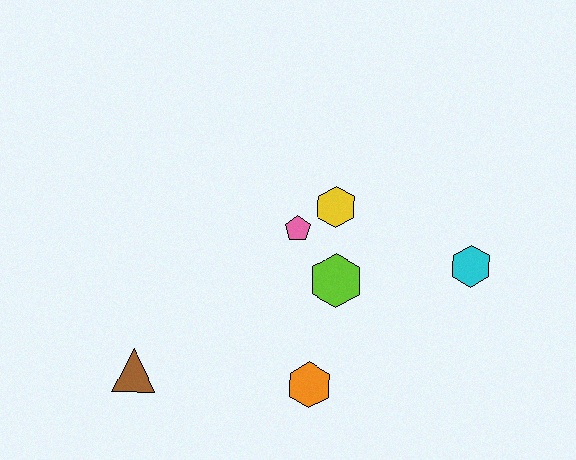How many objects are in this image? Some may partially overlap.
There are 6 objects.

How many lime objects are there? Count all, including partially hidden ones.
There is 1 lime object.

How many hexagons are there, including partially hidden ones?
There are 4 hexagons.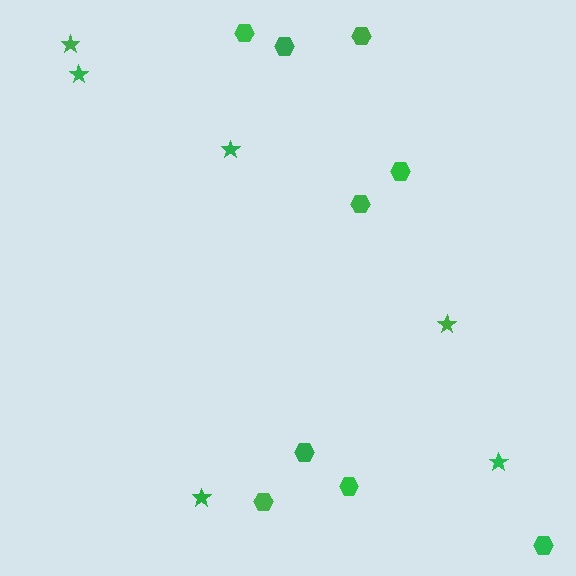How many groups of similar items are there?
There are 2 groups: one group of stars (6) and one group of hexagons (9).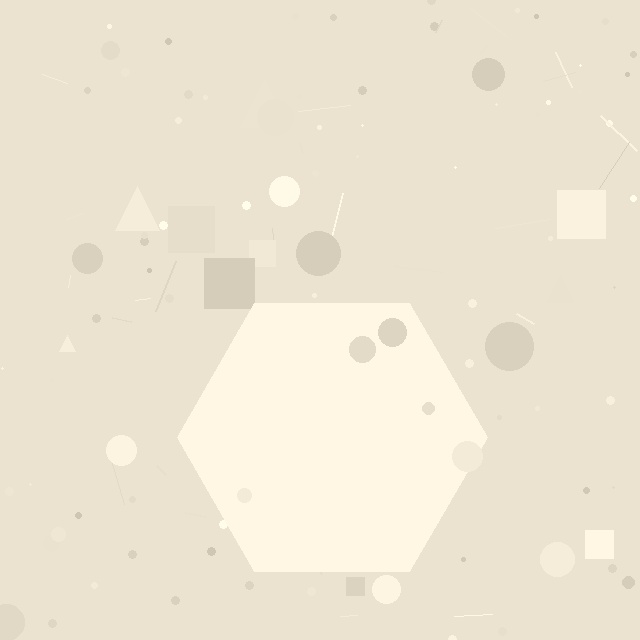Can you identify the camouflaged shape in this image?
The camouflaged shape is a hexagon.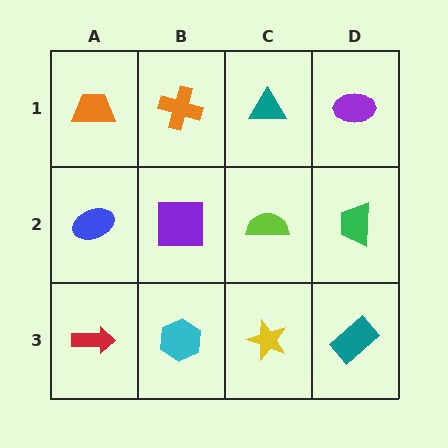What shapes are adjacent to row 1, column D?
A green trapezoid (row 2, column D), a teal triangle (row 1, column C).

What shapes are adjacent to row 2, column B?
An orange cross (row 1, column B), a cyan hexagon (row 3, column B), a blue ellipse (row 2, column A), a lime semicircle (row 2, column C).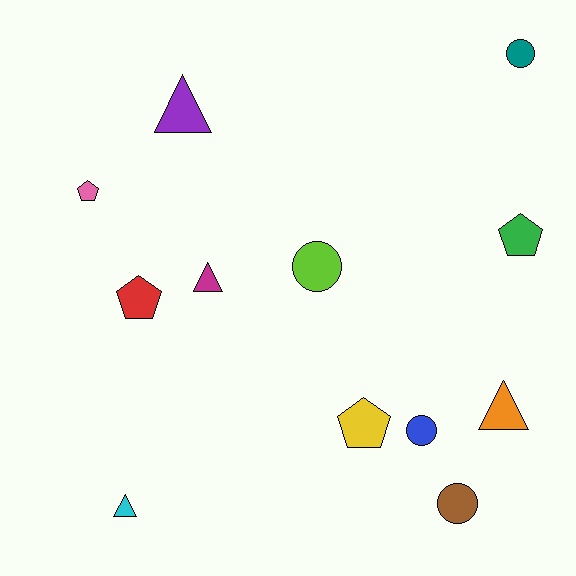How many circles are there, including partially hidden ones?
There are 4 circles.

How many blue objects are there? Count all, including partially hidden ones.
There is 1 blue object.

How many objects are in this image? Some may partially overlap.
There are 12 objects.